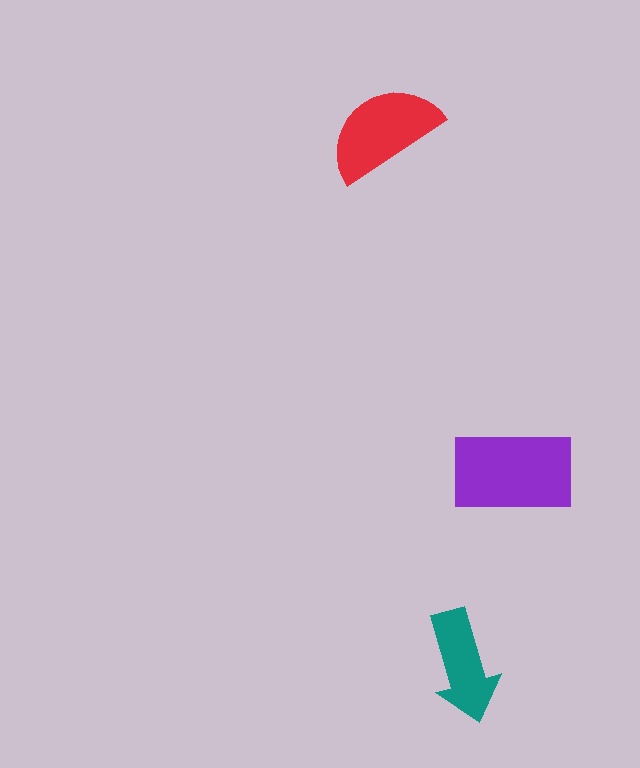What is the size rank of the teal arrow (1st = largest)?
3rd.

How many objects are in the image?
There are 3 objects in the image.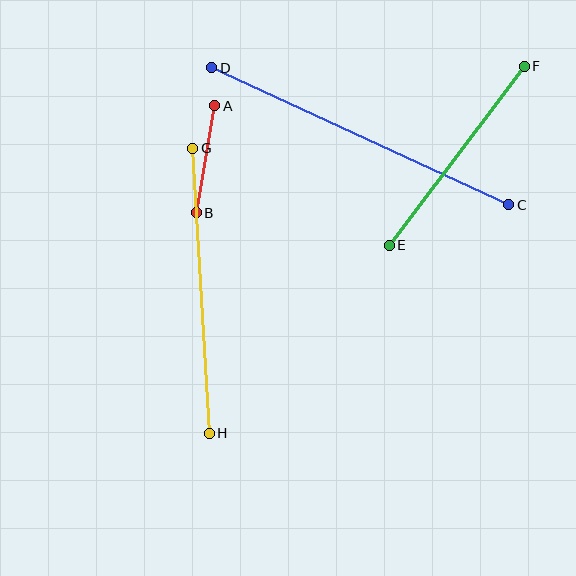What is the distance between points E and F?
The distance is approximately 224 pixels.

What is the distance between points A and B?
The distance is approximately 108 pixels.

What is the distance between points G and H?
The distance is approximately 285 pixels.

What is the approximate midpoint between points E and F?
The midpoint is at approximately (457, 156) pixels.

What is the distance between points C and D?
The distance is approximately 327 pixels.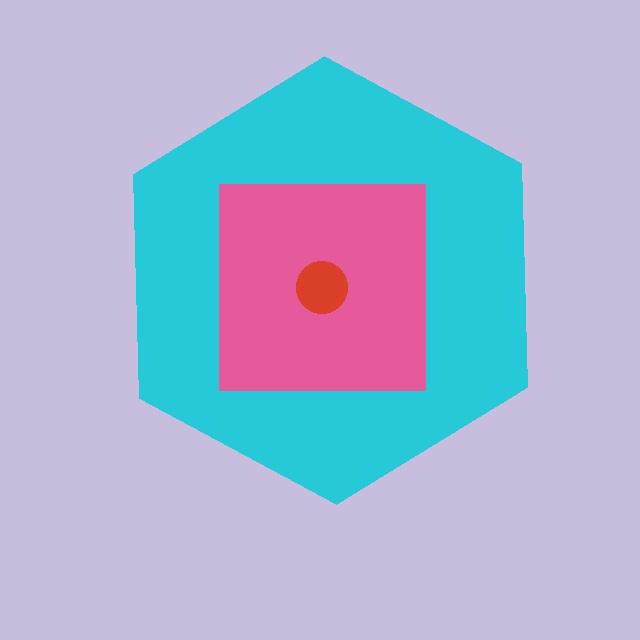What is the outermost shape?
The cyan hexagon.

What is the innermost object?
The red circle.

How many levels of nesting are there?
3.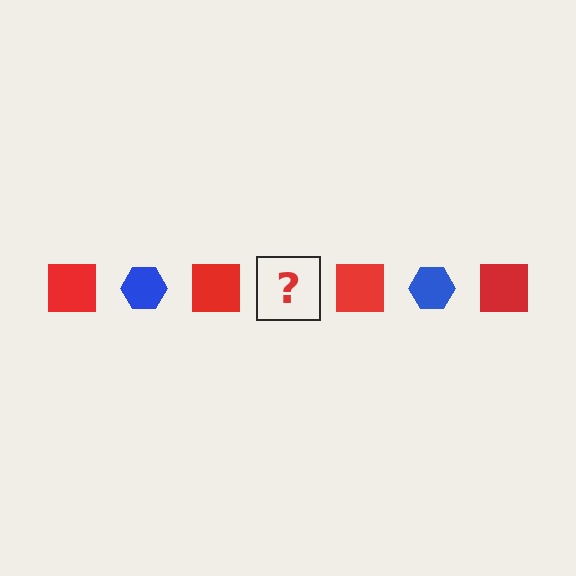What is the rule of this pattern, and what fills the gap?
The rule is that the pattern alternates between red square and blue hexagon. The gap should be filled with a blue hexagon.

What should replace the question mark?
The question mark should be replaced with a blue hexagon.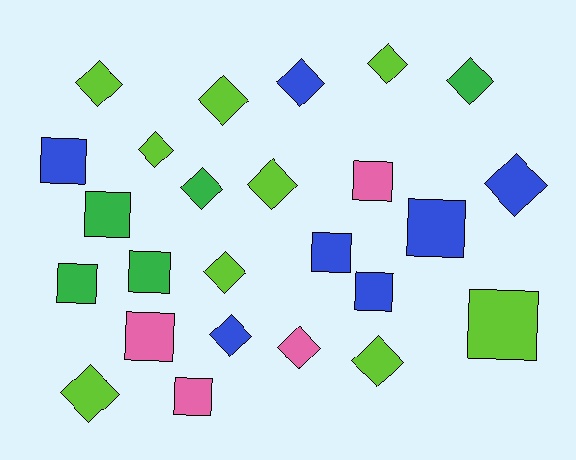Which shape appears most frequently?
Diamond, with 14 objects.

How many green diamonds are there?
There are 2 green diamonds.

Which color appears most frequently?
Lime, with 9 objects.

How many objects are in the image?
There are 25 objects.